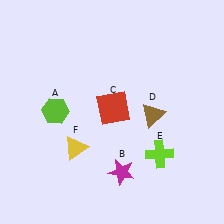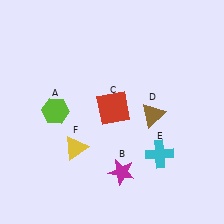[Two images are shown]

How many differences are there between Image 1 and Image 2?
There is 1 difference between the two images.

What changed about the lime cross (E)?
In Image 1, E is lime. In Image 2, it changed to cyan.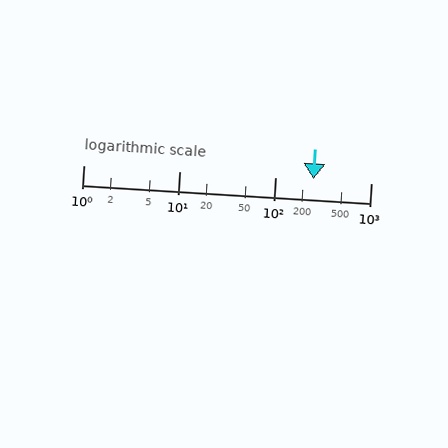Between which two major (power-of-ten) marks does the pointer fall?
The pointer is between 100 and 1000.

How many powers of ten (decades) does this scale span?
The scale spans 3 decades, from 1 to 1000.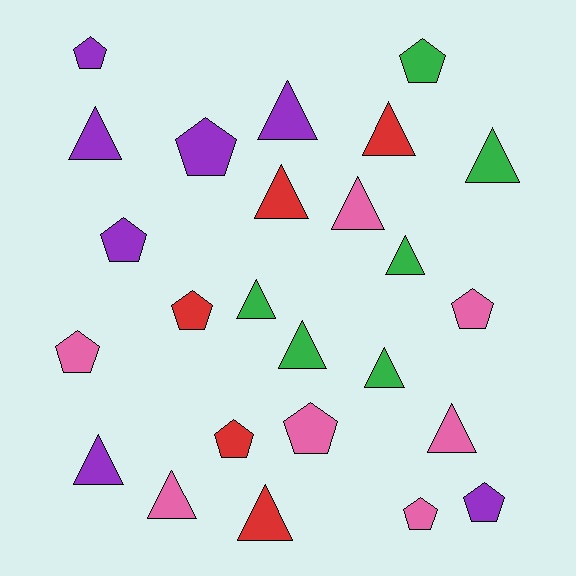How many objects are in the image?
There are 25 objects.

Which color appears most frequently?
Purple, with 7 objects.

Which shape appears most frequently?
Triangle, with 14 objects.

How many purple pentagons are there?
There are 4 purple pentagons.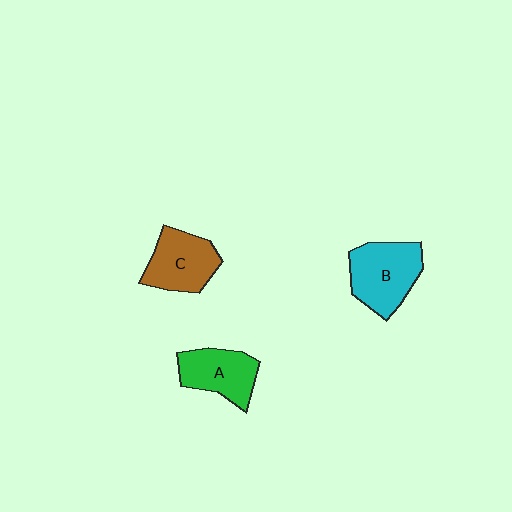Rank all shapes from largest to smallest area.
From largest to smallest: B (cyan), C (brown), A (green).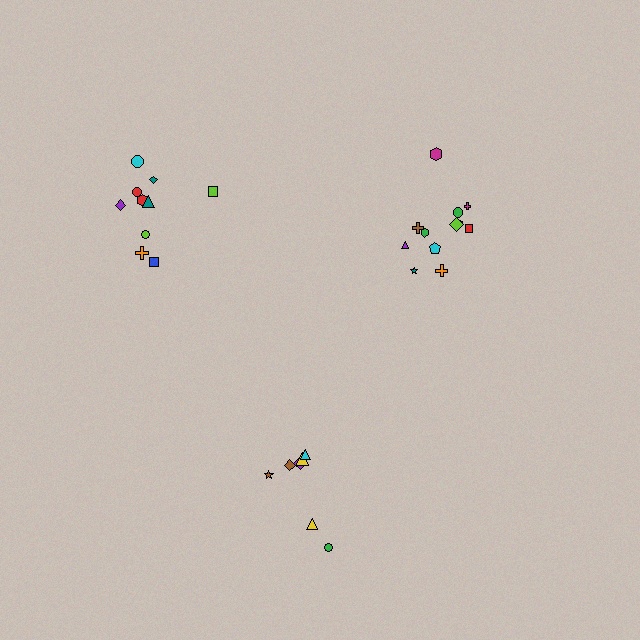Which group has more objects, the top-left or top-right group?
The top-right group.